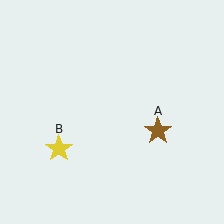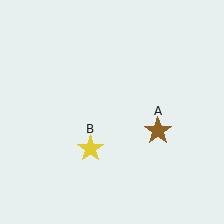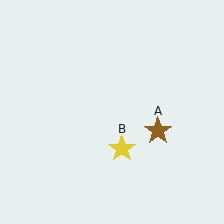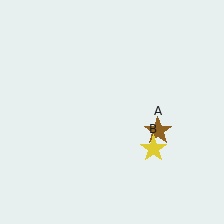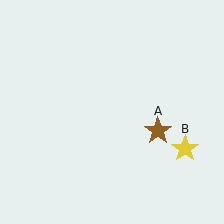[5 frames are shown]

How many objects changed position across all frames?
1 object changed position: yellow star (object B).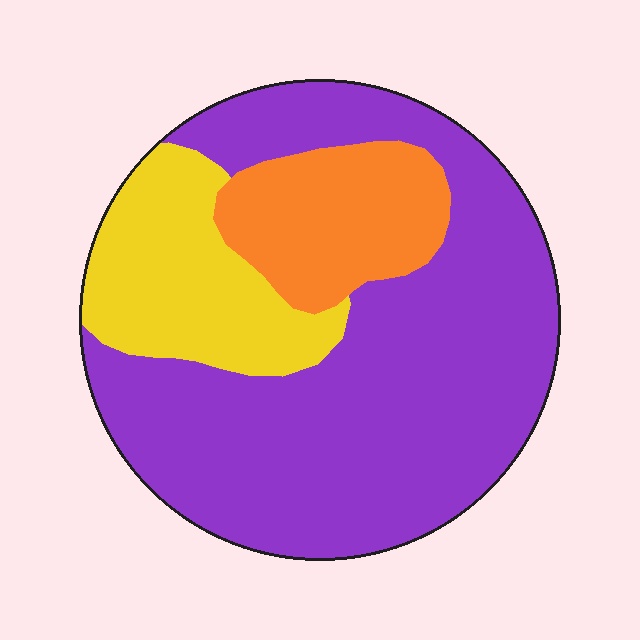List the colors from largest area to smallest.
From largest to smallest: purple, yellow, orange.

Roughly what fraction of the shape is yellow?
Yellow covers around 20% of the shape.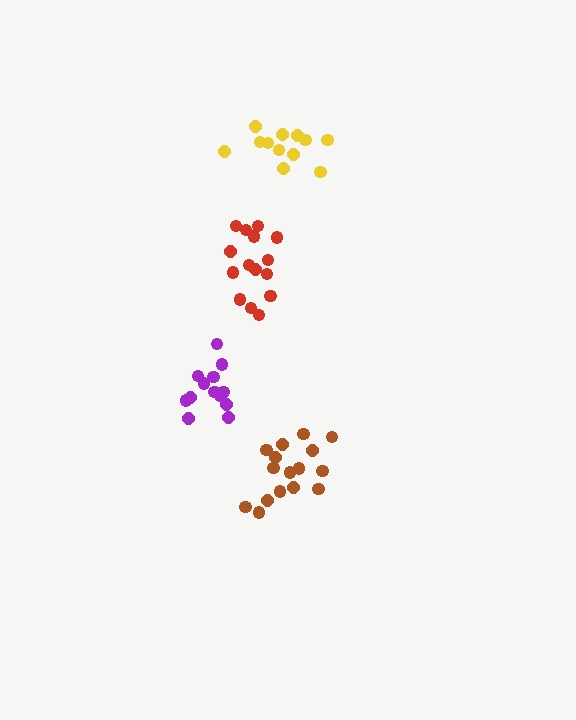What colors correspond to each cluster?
The clusters are colored: purple, red, yellow, brown.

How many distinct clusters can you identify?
There are 4 distinct clusters.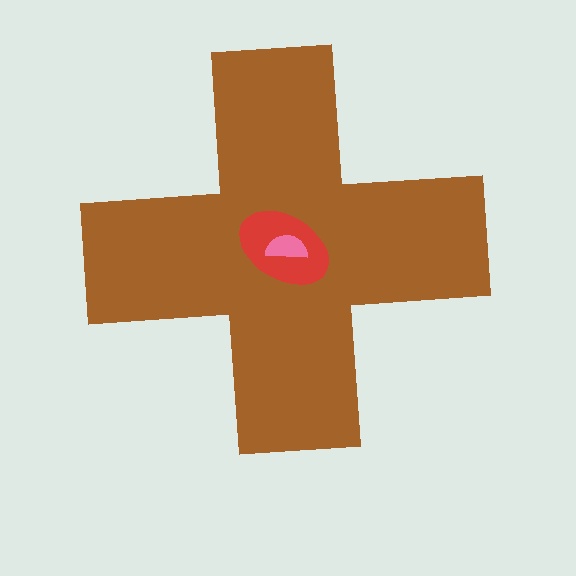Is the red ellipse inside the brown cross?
Yes.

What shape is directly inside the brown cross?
The red ellipse.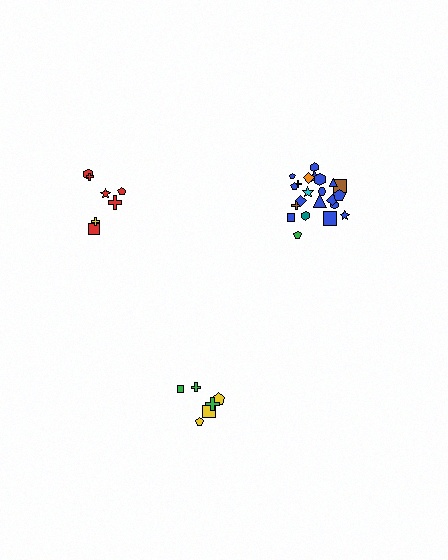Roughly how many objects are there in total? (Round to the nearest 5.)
Roughly 35 objects in total.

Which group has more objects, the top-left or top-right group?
The top-right group.